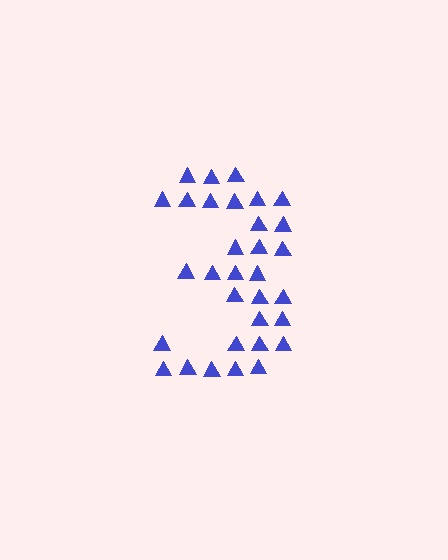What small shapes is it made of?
It is made of small triangles.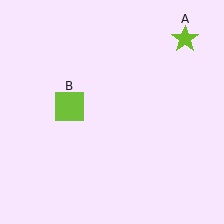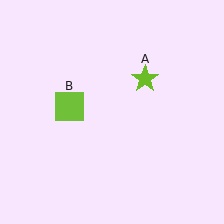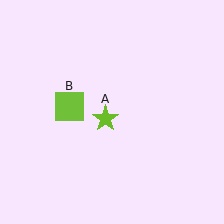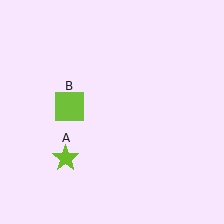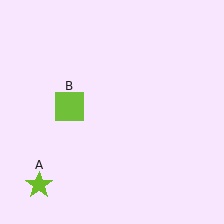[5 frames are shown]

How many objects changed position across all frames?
1 object changed position: lime star (object A).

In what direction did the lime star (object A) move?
The lime star (object A) moved down and to the left.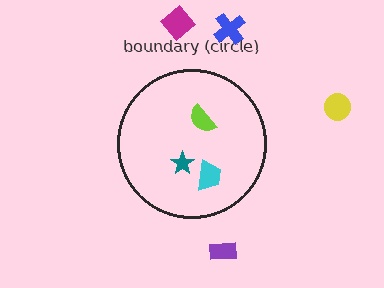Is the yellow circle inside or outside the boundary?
Outside.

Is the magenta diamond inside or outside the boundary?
Outside.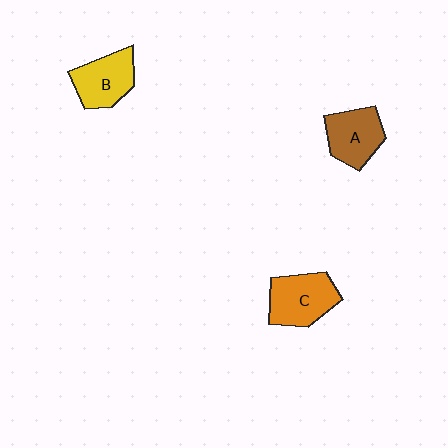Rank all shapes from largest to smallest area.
From largest to smallest: C (orange), B (yellow), A (brown).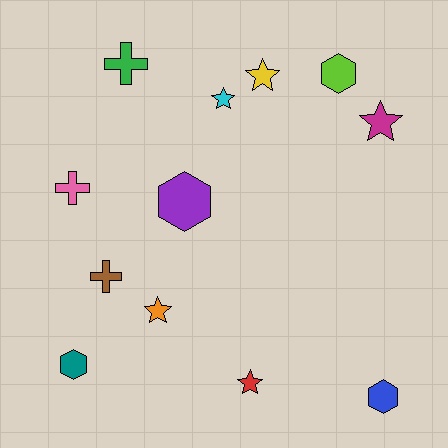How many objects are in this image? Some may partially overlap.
There are 12 objects.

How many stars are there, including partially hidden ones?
There are 5 stars.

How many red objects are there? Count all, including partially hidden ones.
There is 1 red object.